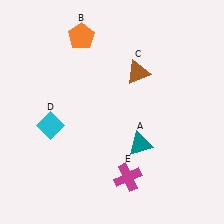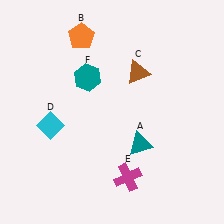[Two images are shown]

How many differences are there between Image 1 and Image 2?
There is 1 difference between the two images.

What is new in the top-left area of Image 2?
A teal hexagon (F) was added in the top-left area of Image 2.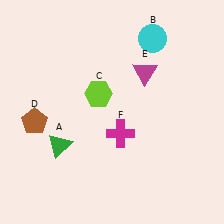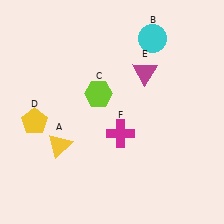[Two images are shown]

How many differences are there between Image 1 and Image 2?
There are 2 differences between the two images.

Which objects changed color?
A changed from green to yellow. D changed from brown to yellow.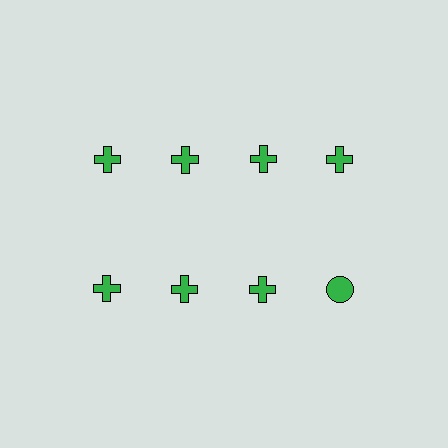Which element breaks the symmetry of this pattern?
The green circle in the second row, second from right column breaks the symmetry. All other shapes are green crosses.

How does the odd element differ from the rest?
It has a different shape: circle instead of cross.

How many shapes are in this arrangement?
There are 8 shapes arranged in a grid pattern.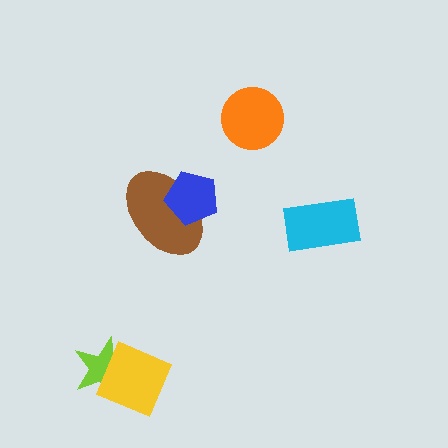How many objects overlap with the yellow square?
1 object overlaps with the yellow square.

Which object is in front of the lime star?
The yellow square is in front of the lime star.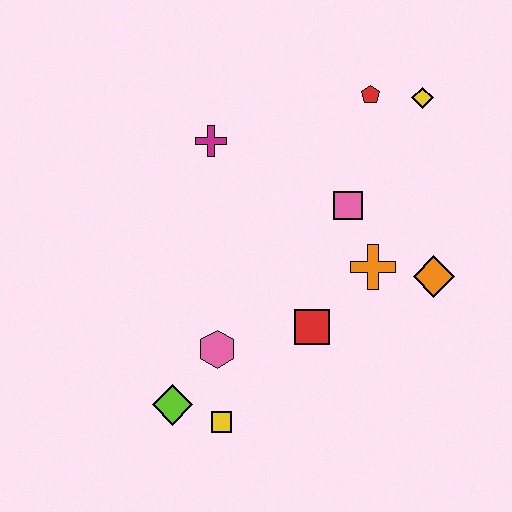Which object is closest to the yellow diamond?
The red pentagon is closest to the yellow diamond.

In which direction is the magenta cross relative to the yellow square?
The magenta cross is above the yellow square.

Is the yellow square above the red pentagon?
No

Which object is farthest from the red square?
The yellow diamond is farthest from the red square.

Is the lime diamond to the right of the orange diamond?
No